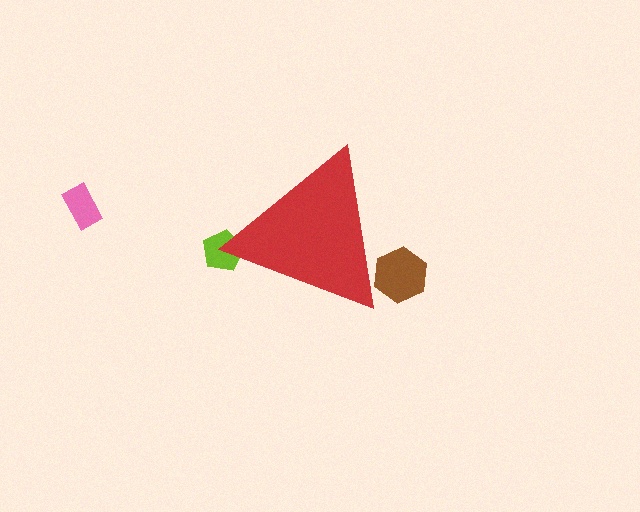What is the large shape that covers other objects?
A red triangle.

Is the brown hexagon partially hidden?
Yes, the brown hexagon is partially hidden behind the red triangle.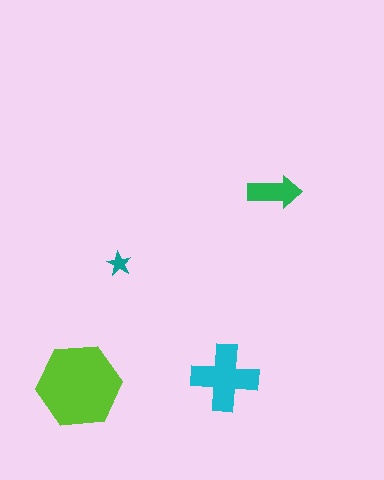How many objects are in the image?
There are 4 objects in the image.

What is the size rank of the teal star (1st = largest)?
4th.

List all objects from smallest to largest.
The teal star, the green arrow, the cyan cross, the lime hexagon.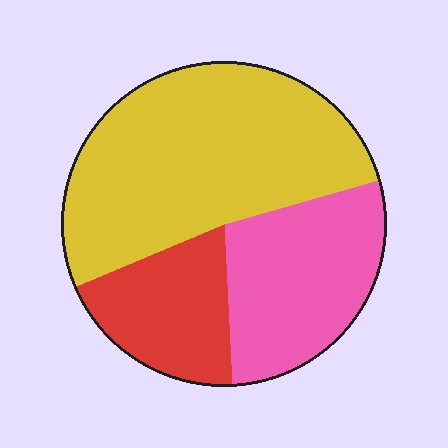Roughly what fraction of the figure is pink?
Pink covers around 30% of the figure.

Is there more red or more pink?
Pink.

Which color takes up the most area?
Yellow, at roughly 50%.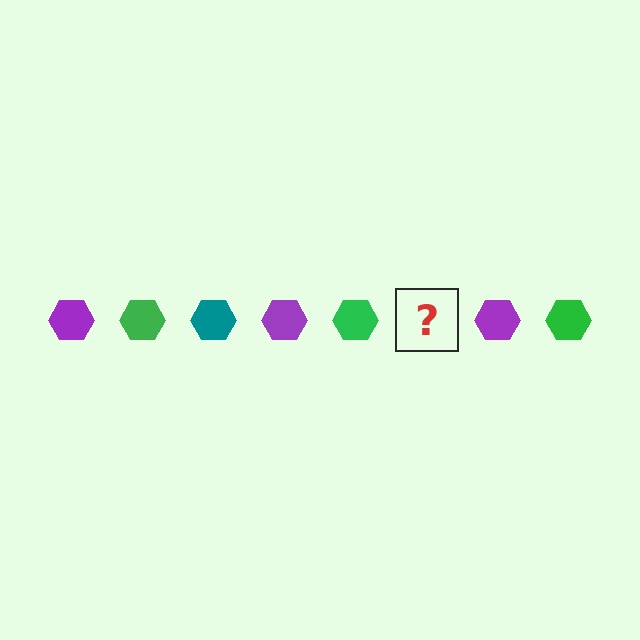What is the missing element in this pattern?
The missing element is a teal hexagon.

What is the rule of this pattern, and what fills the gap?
The rule is that the pattern cycles through purple, green, teal hexagons. The gap should be filled with a teal hexagon.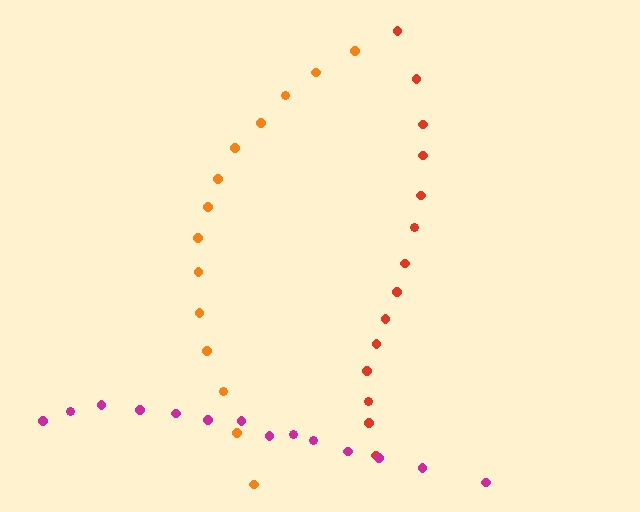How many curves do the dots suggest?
There are 3 distinct paths.